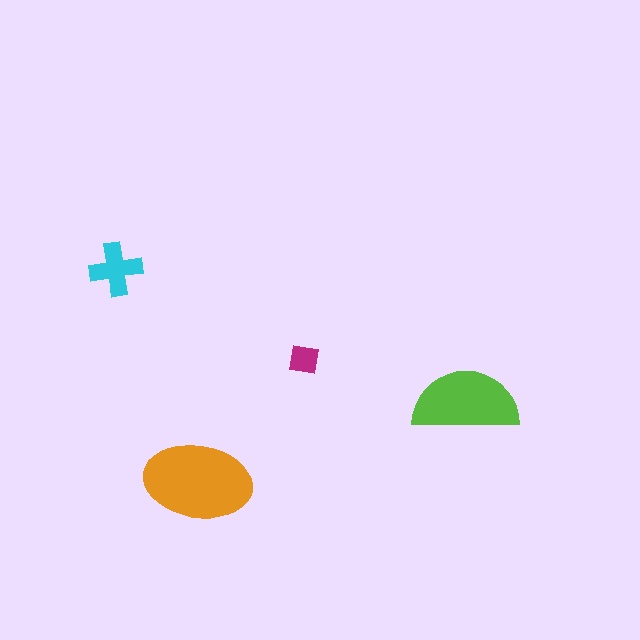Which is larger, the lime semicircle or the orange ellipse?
The orange ellipse.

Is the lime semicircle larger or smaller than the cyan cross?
Larger.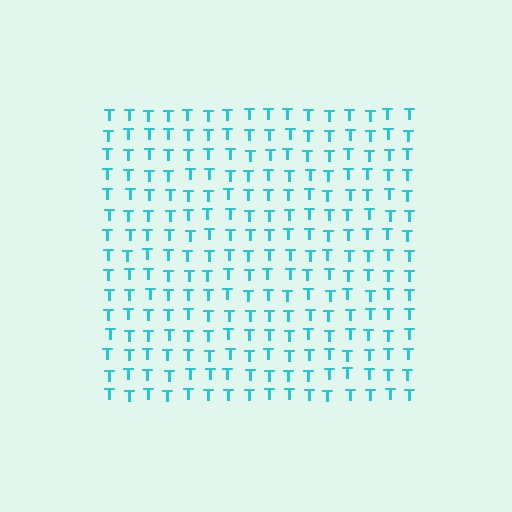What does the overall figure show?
The overall figure shows a square.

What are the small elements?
The small elements are letter T's.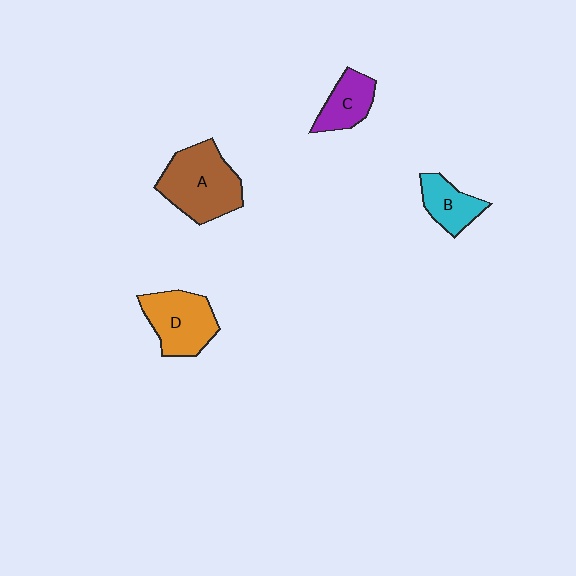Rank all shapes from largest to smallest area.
From largest to smallest: A (brown), D (orange), C (purple), B (cyan).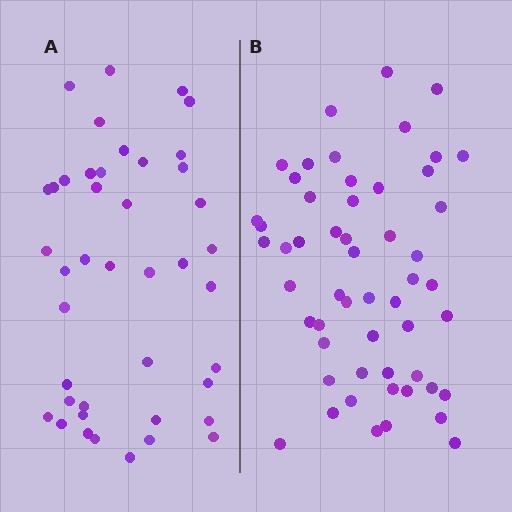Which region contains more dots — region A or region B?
Region B (the right region) has more dots.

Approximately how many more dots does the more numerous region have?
Region B has roughly 12 or so more dots than region A.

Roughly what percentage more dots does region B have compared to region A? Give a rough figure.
About 30% more.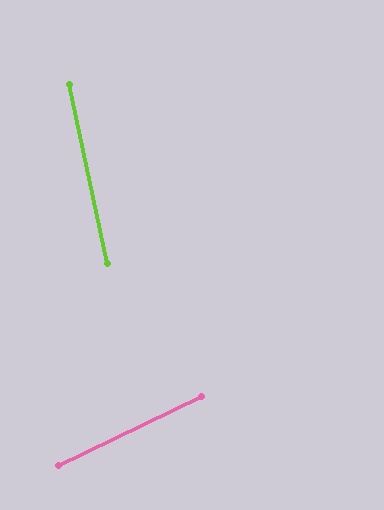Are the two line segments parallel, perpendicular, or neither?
Neither parallel nor perpendicular — they differ by about 77°.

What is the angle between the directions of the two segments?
Approximately 77 degrees.